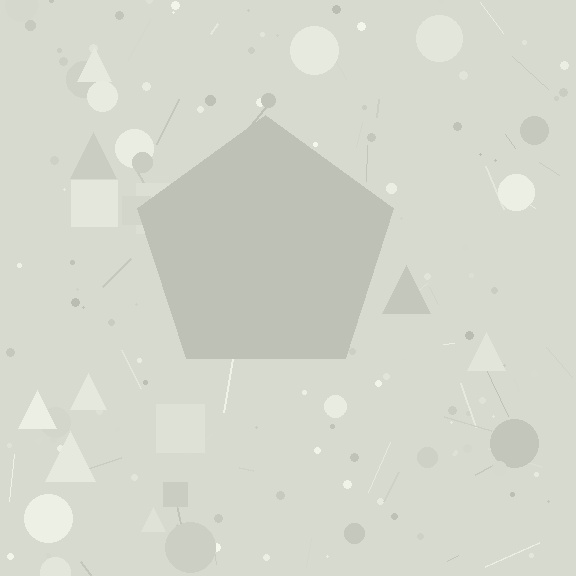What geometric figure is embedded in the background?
A pentagon is embedded in the background.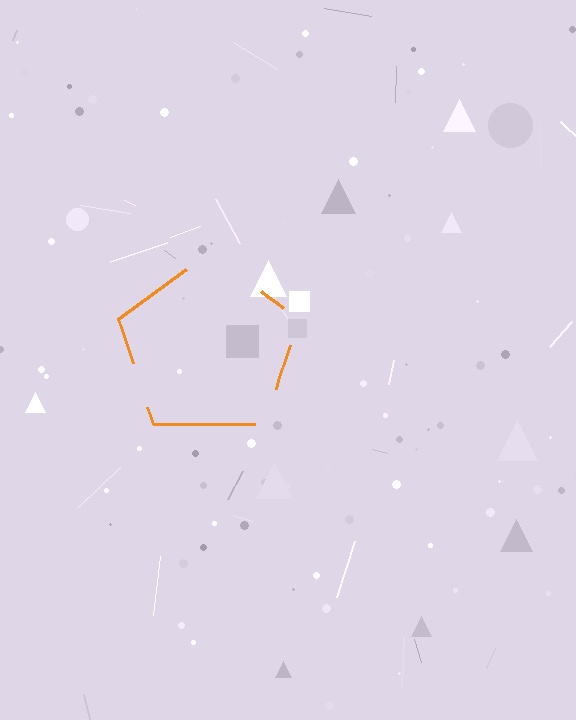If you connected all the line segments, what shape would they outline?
They would outline a pentagon.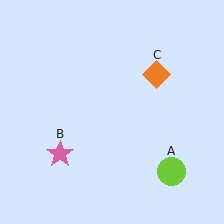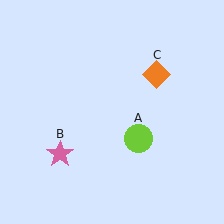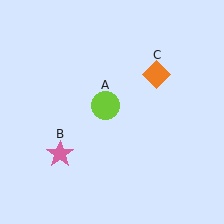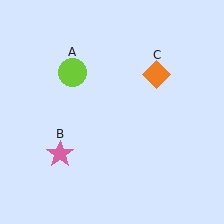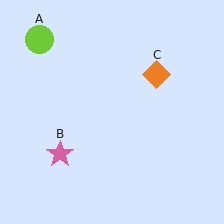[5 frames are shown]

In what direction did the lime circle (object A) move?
The lime circle (object A) moved up and to the left.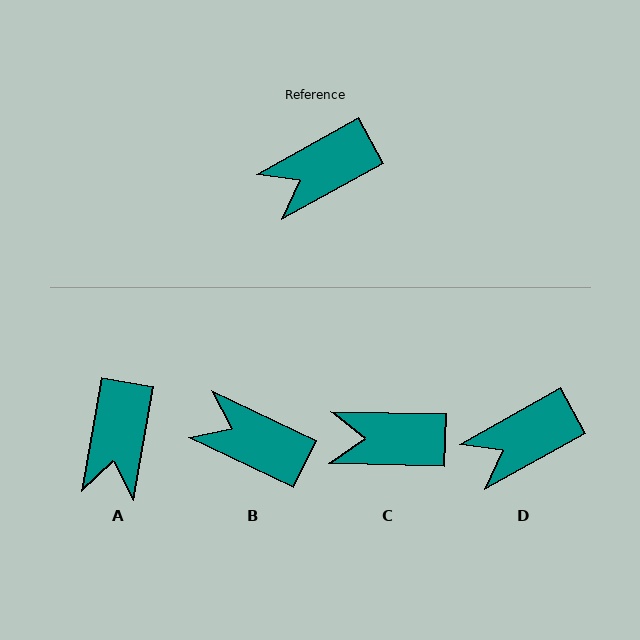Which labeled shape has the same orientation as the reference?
D.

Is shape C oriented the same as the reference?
No, it is off by about 30 degrees.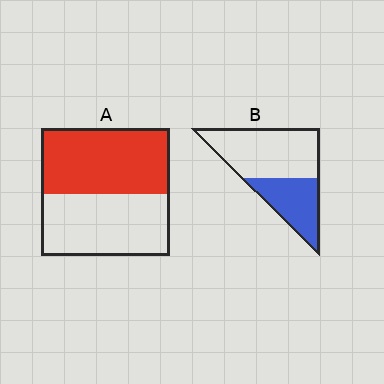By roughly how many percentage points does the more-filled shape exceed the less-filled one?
By roughly 15 percentage points (A over B).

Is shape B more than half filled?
No.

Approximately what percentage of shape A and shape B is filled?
A is approximately 50% and B is approximately 35%.